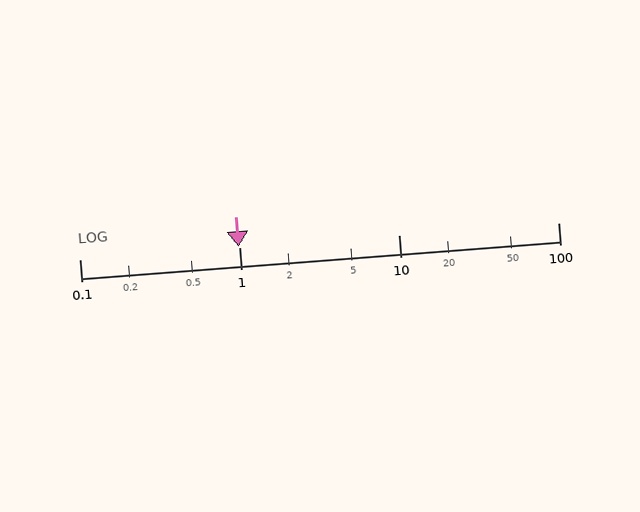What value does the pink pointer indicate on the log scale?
The pointer indicates approximately 0.99.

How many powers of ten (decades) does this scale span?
The scale spans 3 decades, from 0.1 to 100.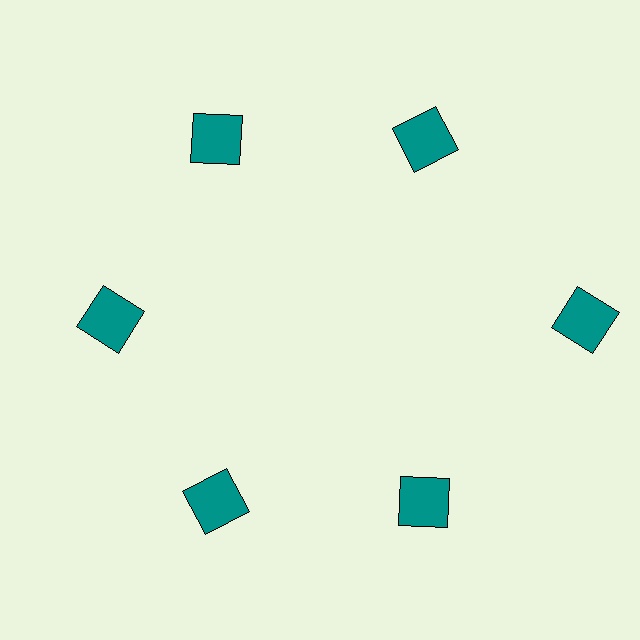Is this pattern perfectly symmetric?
No. The 6 teal squares are arranged in a ring, but one element near the 3 o'clock position is pushed outward from the center, breaking the 6-fold rotational symmetry.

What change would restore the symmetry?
The symmetry would be restored by moving it inward, back onto the ring so that all 6 squares sit at equal angles and equal distance from the center.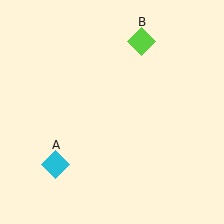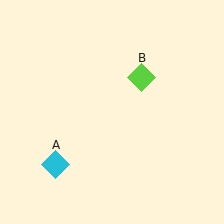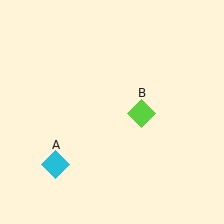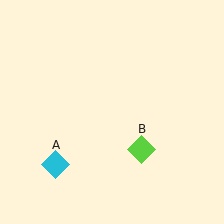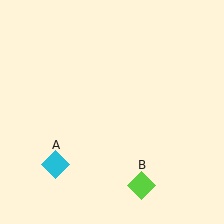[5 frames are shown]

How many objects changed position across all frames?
1 object changed position: lime diamond (object B).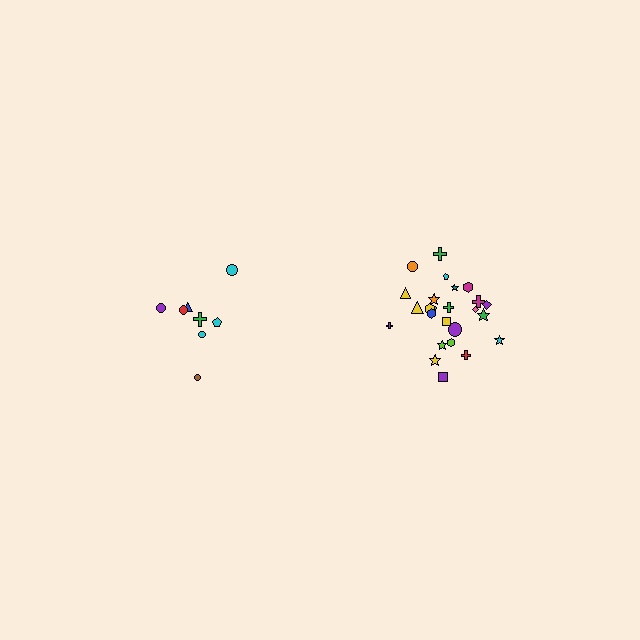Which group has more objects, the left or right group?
The right group.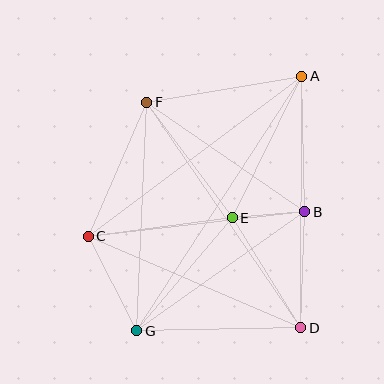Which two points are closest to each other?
Points B and E are closest to each other.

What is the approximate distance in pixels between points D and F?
The distance between D and F is approximately 273 pixels.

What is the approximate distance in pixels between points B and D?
The distance between B and D is approximately 116 pixels.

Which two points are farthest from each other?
Points A and G are farthest from each other.